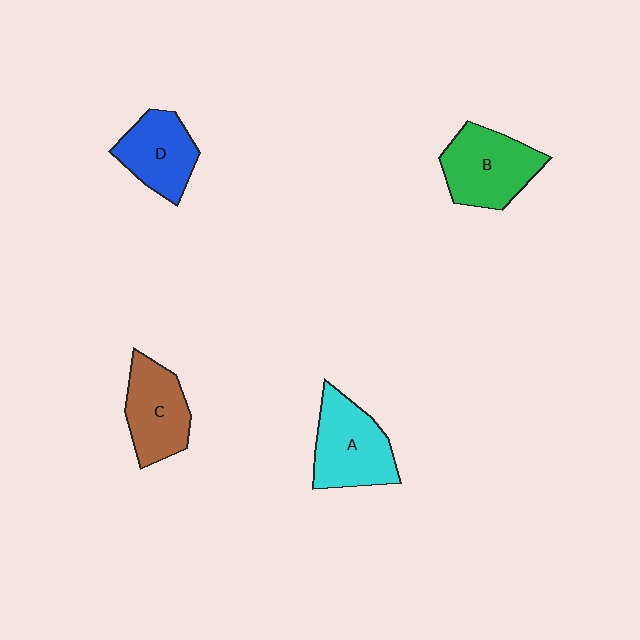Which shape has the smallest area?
Shape D (blue).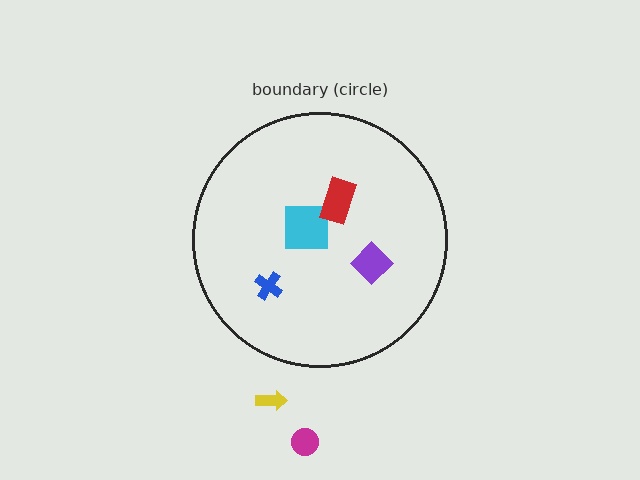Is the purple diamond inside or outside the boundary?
Inside.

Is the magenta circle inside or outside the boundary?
Outside.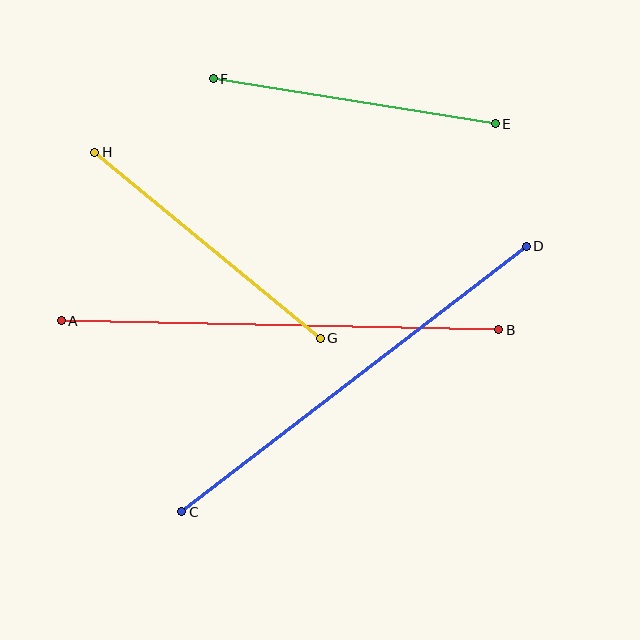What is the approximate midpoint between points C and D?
The midpoint is at approximately (354, 379) pixels.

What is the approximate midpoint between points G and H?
The midpoint is at approximately (207, 245) pixels.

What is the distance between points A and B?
The distance is approximately 438 pixels.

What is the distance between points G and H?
The distance is approximately 292 pixels.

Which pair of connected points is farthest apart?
Points A and B are farthest apart.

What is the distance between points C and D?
The distance is approximately 435 pixels.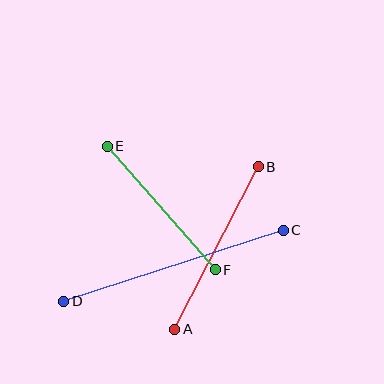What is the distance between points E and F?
The distance is approximately 164 pixels.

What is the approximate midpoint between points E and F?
The midpoint is at approximately (161, 208) pixels.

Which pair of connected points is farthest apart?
Points C and D are farthest apart.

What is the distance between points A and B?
The distance is approximately 183 pixels.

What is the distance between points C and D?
The distance is approximately 231 pixels.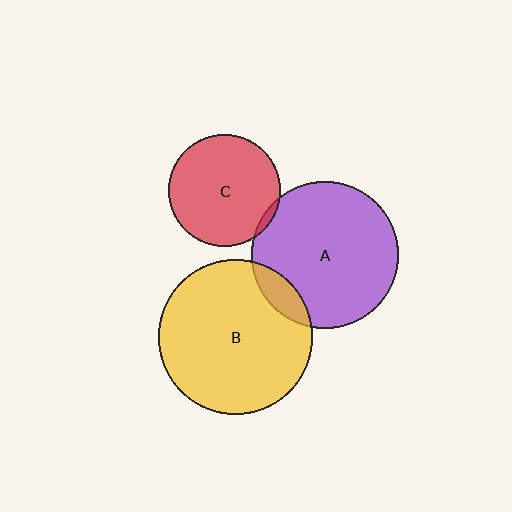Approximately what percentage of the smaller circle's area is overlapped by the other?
Approximately 5%.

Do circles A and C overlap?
Yes.